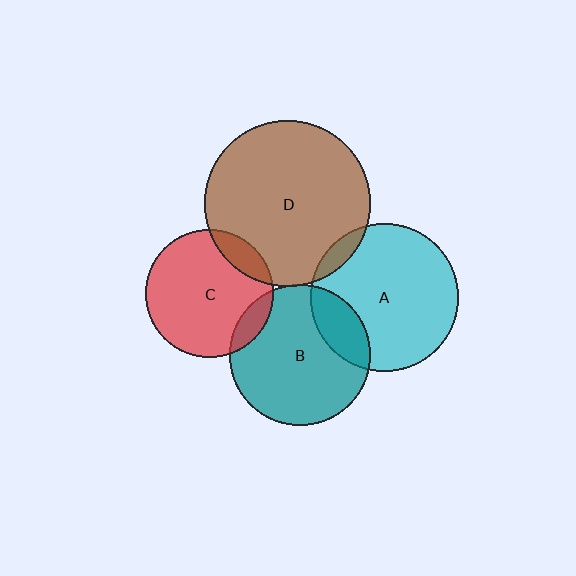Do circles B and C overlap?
Yes.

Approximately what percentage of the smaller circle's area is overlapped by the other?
Approximately 10%.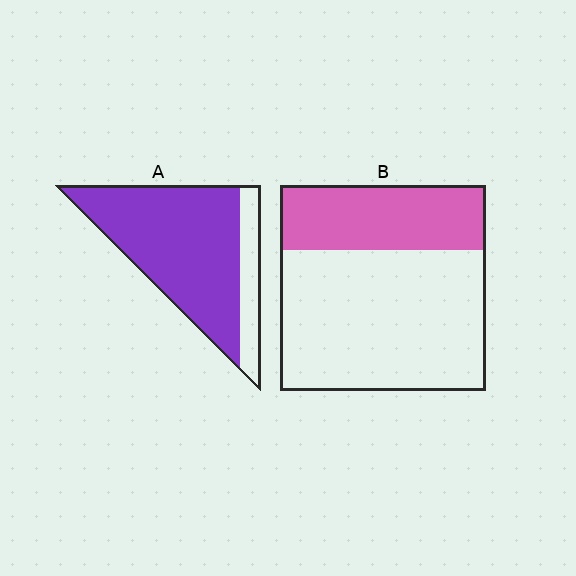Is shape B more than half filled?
No.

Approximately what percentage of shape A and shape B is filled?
A is approximately 80% and B is approximately 30%.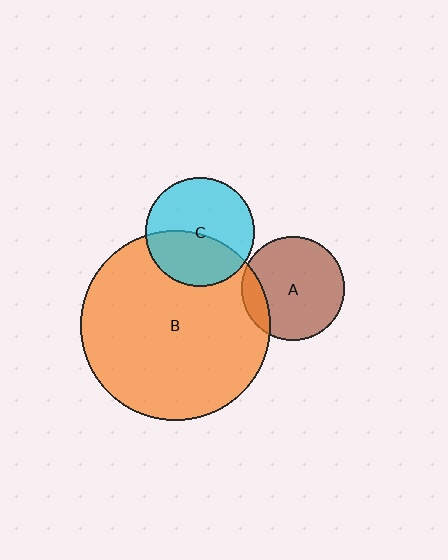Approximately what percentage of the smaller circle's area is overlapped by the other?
Approximately 15%.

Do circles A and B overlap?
Yes.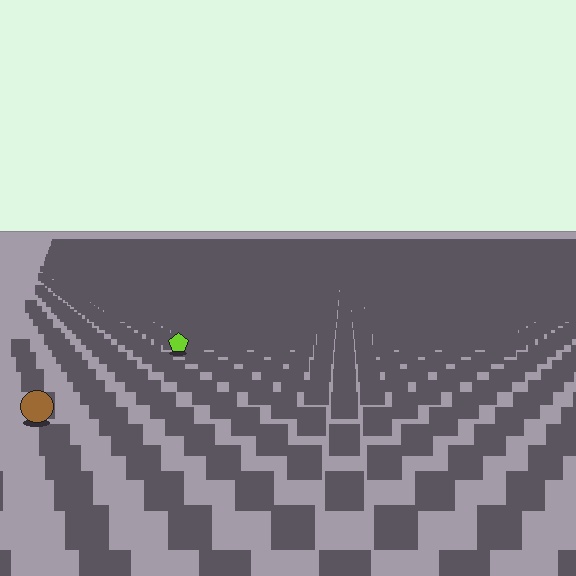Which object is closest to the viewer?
The brown circle is closest. The texture marks near it are larger and more spread out.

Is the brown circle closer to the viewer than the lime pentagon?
Yes. The brown circle is closer — you can tell from the texture gradient: the ground texture is coarser near it.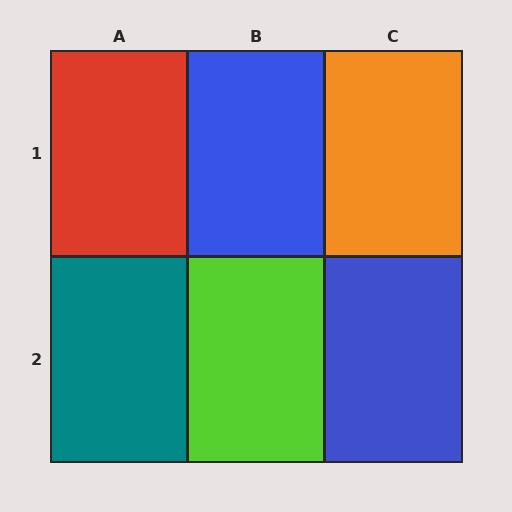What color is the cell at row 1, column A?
Red.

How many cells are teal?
1 cell is teal.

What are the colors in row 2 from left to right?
Teal, lime, blue.